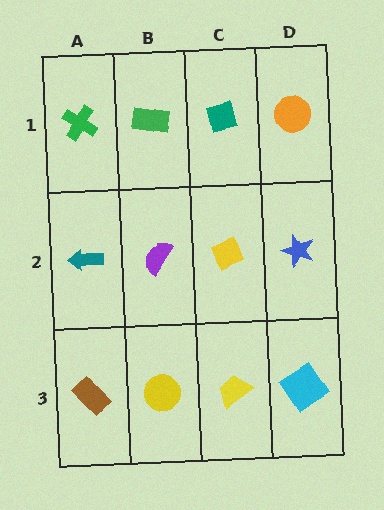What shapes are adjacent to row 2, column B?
A green rectangle (row 1, column B), a yellow circle (row 3, column B), a teal arrow (row 2, column A), a yellow diamond (row 2, column C).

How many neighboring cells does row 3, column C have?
3.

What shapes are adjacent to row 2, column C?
A teal diamond (row 1, column C), a yellow trapezoid (row 3, column C), a purple semicircle (row 2, column B), a blue star (row 2, column D).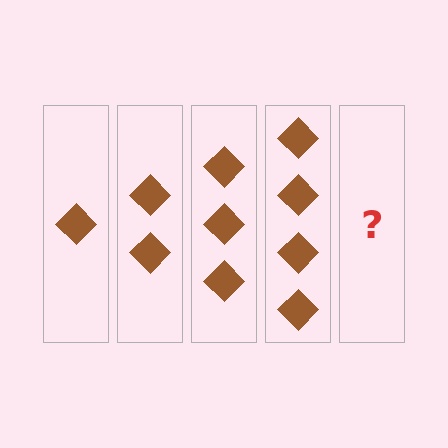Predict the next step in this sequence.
The next step is 5 diamonds.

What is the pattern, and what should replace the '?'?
The pattern is that each step adds one more diamond. The '?' should be 5 diamonds.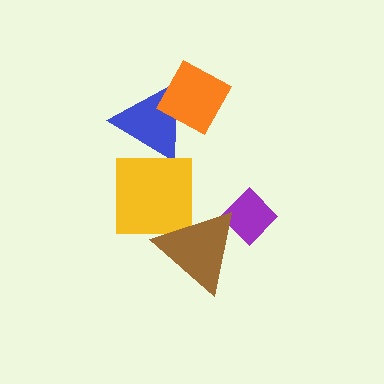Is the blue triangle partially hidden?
Yes, it is partially covered by another shape.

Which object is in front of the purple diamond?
The brown triangle is in front of the purple diamond.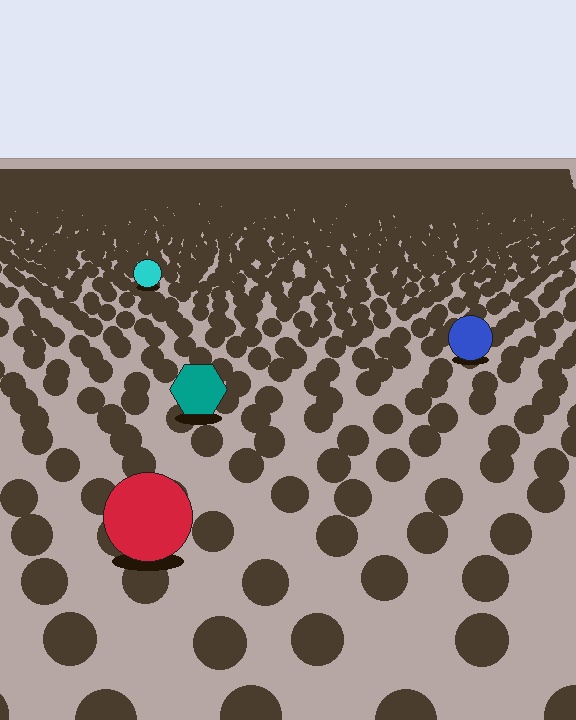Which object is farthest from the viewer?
The cyan circle is farthest from the viewer. It appears smaller and the ground texture around it is denser.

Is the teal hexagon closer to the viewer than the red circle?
No. The red circle is closer — you can tell from the texture gradient: the ground texture is coarser near it.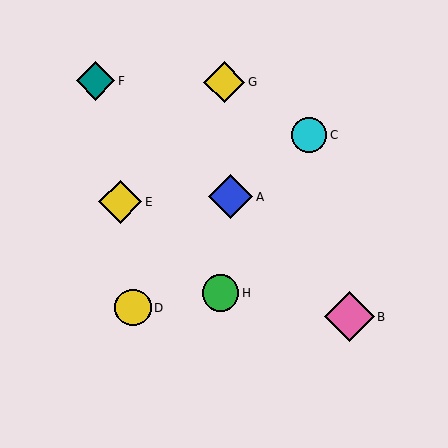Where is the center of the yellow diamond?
The center of the yellow diamond is at (224, 82).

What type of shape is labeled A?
Shape A is a blue diamond.